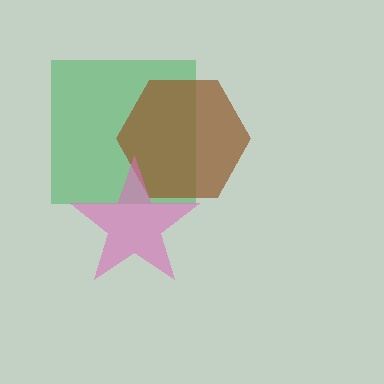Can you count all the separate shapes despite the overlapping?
Yes, there are 3 separate shapes.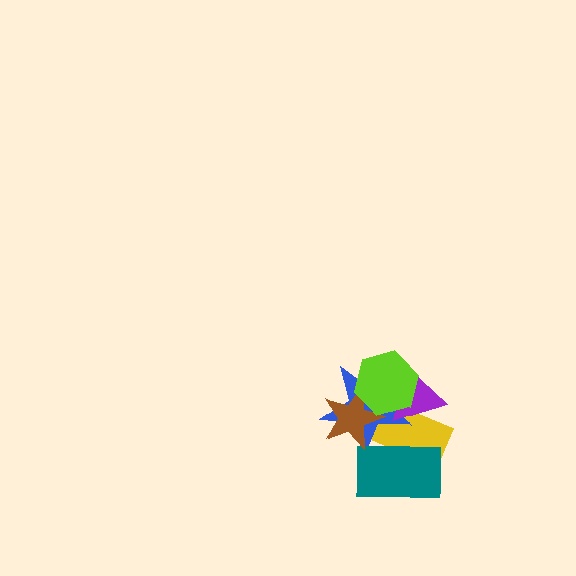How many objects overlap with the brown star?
3 objects overlap with the brown star.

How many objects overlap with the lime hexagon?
4 objects overlap with the lime hexagon.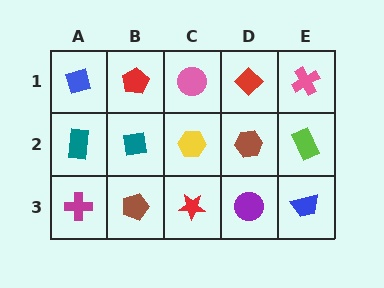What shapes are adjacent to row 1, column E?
A lime rectangle (row 2, column E), a red diamond (row 1, column D).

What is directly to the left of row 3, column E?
A purple circle.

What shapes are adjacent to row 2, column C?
A pink circle (row 1, column C), a red star (row 3, column C), a teal square (row 2, column B), a brown hexagon (row 2, column D).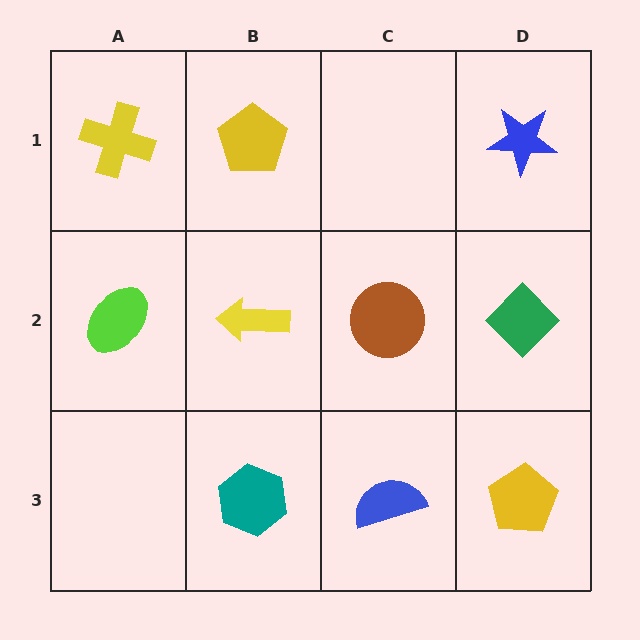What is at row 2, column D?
A green diamond.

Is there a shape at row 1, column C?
No, that cell is empty.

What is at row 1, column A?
A yellow cross.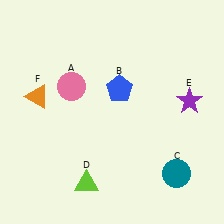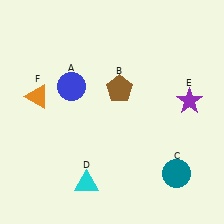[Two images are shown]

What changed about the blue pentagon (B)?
In Image 1, B is blue. In Image 2, it changed to brown.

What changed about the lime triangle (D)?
In Image 1, D is lime. In Image 2, it changed to cyan.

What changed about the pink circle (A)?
In Image 1, A is pink. In Image 2, it changed to blue.